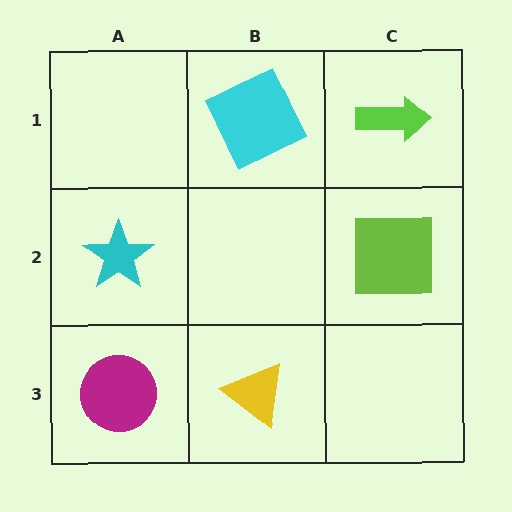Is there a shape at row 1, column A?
No, that cell is empty.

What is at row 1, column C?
A lime arrow.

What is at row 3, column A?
A magenta circle.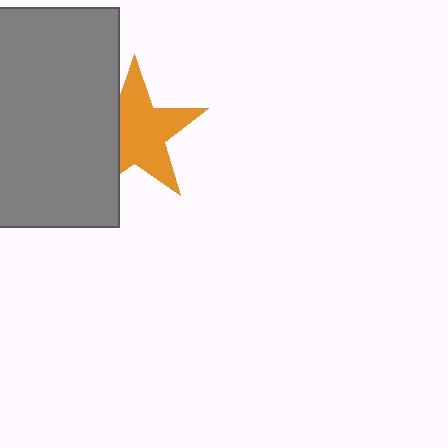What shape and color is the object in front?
The object in front is a gray rectangle.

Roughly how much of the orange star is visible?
Most of it is visible (roughly 70%).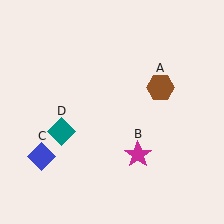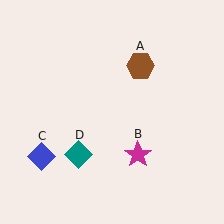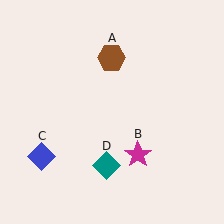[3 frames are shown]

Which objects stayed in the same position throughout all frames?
Magenta star (object B) and blue diamond (object C) remained stationary.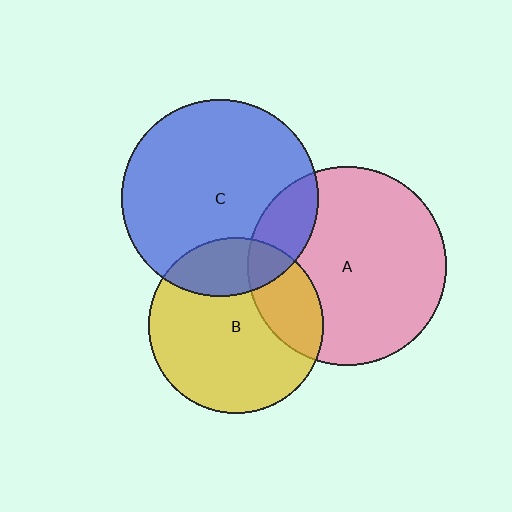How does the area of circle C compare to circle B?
Approximately 1.3 times.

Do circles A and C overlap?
Yes.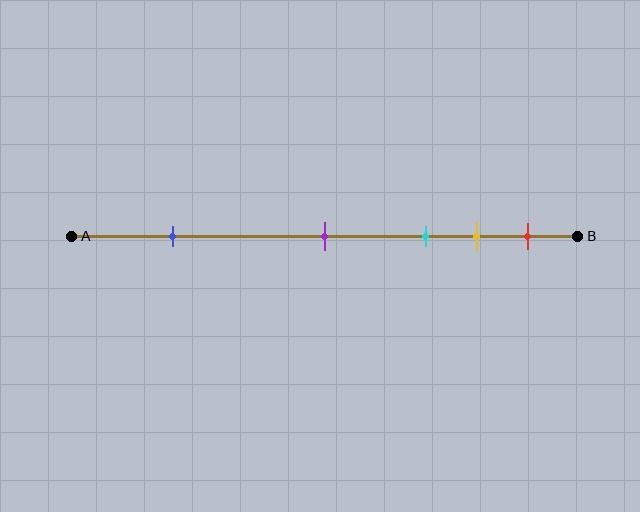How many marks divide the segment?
There are 5 marks dividing the segment.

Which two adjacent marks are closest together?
The yellow and red marks are the closest adjacent pair.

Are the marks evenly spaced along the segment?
No, the marks are not evenly spaced.